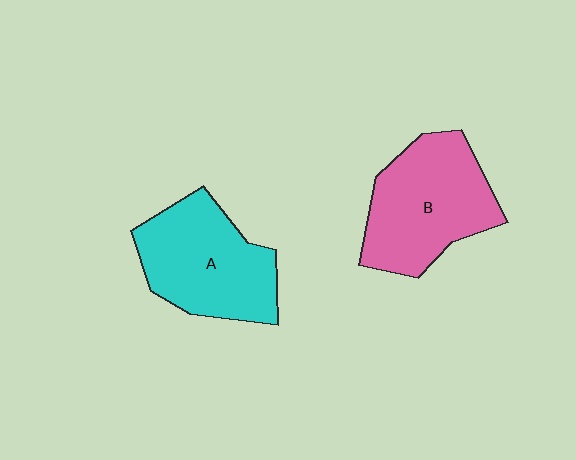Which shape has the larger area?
Shape B (pink).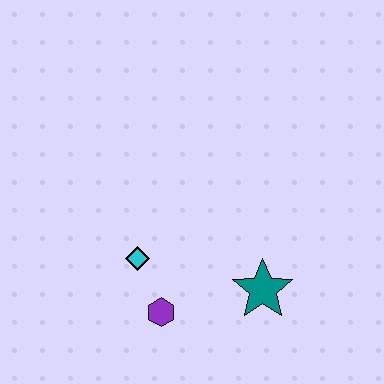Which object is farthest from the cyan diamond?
The teal star is farthest from the cyan diamond.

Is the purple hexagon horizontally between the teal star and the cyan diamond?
Yes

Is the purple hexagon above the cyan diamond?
No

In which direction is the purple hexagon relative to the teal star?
The purple hexagon is to the left of the teal star.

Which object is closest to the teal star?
The purple hexagon is closest to the teal star.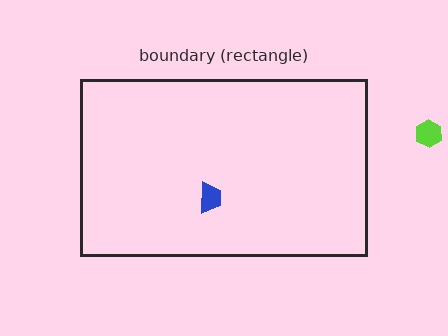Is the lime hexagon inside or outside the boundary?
Outside.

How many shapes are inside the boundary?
1 inside, 1 outside.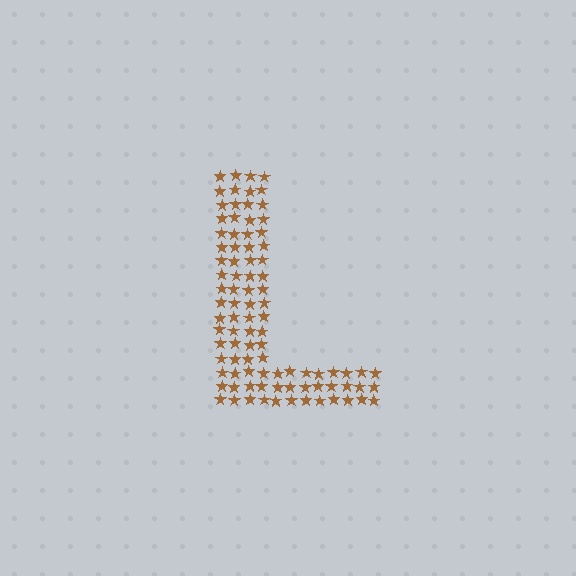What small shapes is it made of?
It is made of small stars.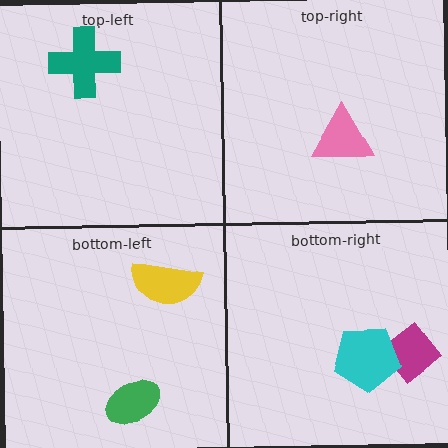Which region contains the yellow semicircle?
The bottom-left region.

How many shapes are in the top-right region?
1.